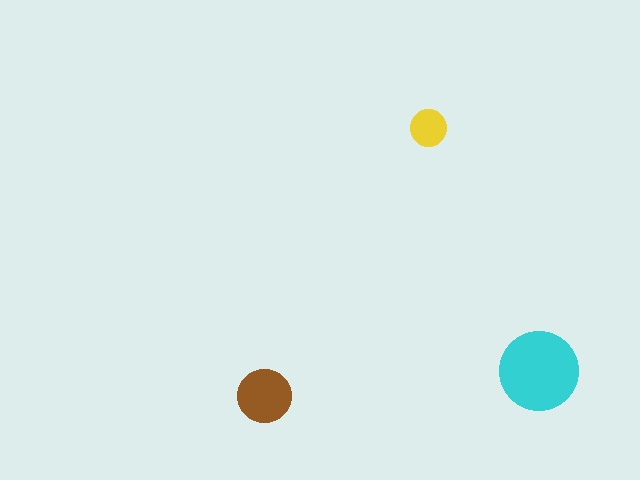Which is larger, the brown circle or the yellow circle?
The brown one.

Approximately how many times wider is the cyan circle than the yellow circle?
About 2 times wider.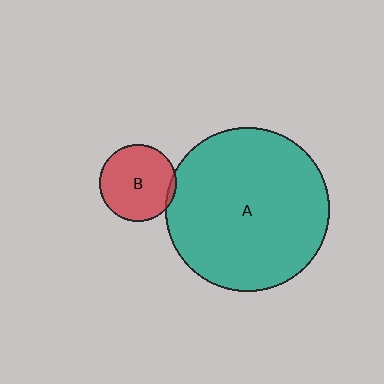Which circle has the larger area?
Circle A (teal).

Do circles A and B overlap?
Yes.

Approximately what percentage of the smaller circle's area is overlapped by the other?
Approximately 5%.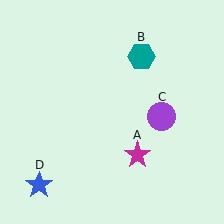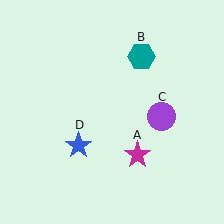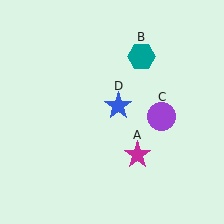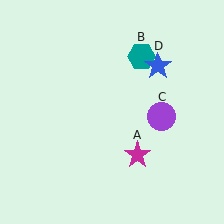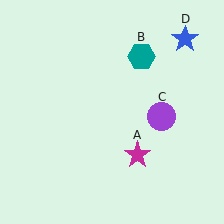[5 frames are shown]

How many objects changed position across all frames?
1 object changed position: blue star (object D).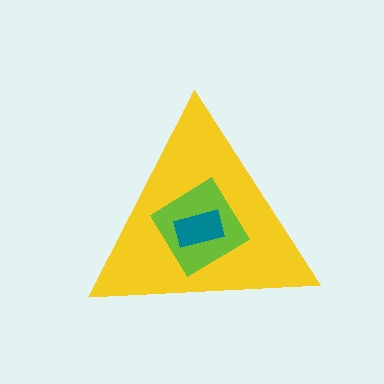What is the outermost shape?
The yellow triangle.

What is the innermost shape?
The teal rectangle.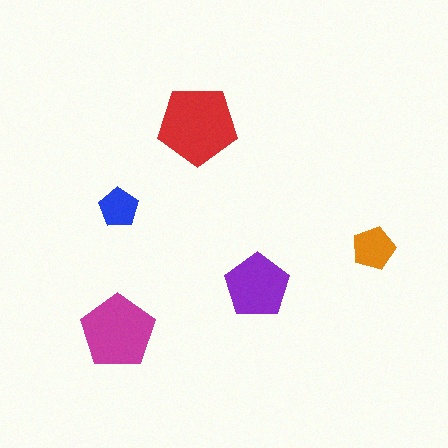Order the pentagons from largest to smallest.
the red one, the magenta one, the purple one, the orange one, the blue one.